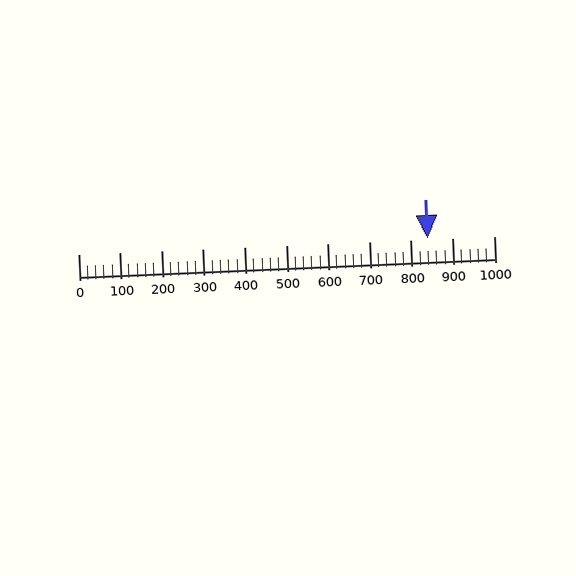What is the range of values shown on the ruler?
The ruler shows values from 0 to 1000.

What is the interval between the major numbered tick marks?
The major tick marks are spaced 100 units apart.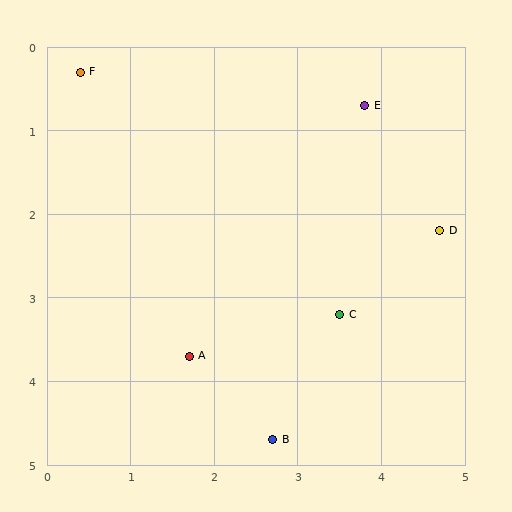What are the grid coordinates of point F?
Point F is at approximately (0.4, 0.3).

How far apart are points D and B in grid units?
Points D and B are about 3.2 grid units apart.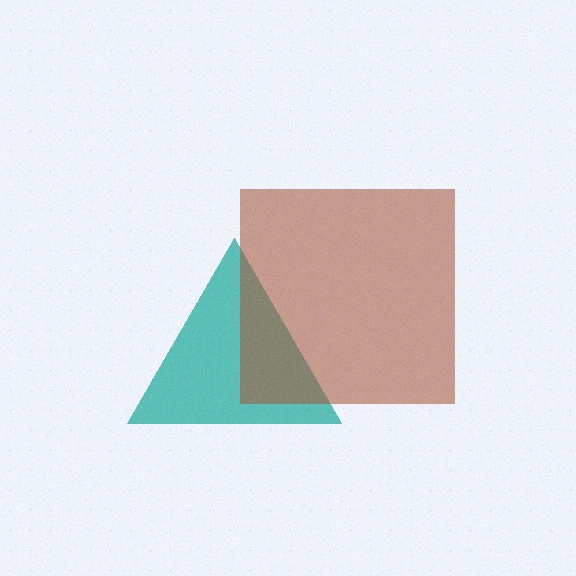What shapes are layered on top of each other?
The layered shapes are: a teal triangle, a brown square.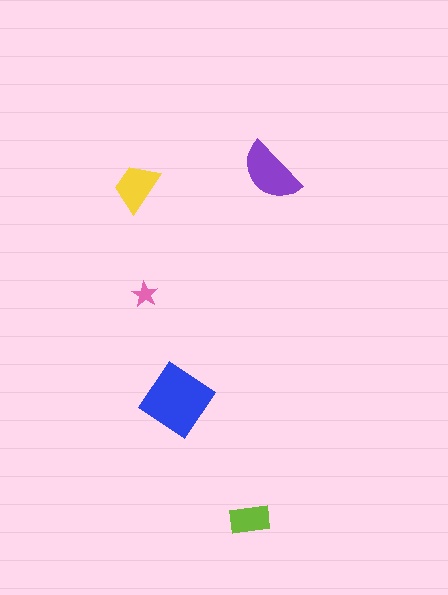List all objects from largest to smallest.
The blue diamond, the purple semicircle, the yellow trapezoid, the lime rectangle, the pink star.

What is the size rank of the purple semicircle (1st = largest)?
2nd.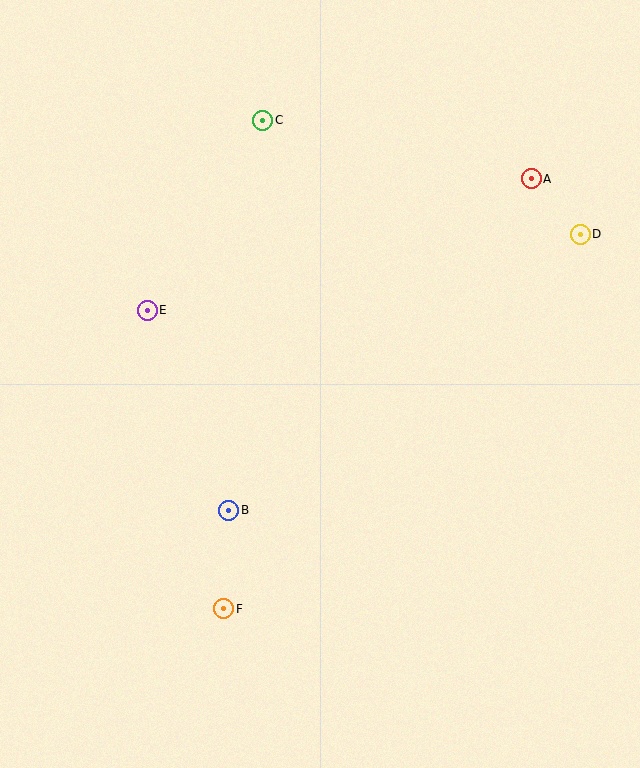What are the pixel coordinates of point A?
Point A is at (531, 179).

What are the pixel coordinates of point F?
Point F is at (224, 609).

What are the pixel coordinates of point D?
Point D is at (580, 234).